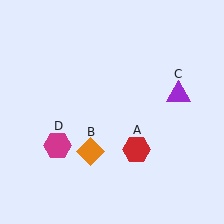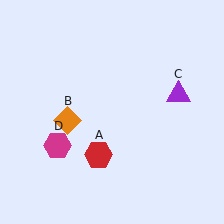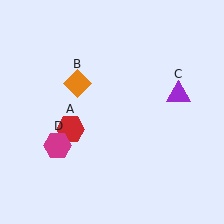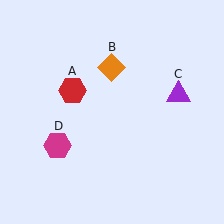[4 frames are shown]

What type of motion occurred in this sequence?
The red hexagon (object A), orange diamond (object B) rotated clockwise around the center of the scene.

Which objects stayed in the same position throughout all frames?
Purple triangle (object C) and magenta hexagon (object D) remained stationary.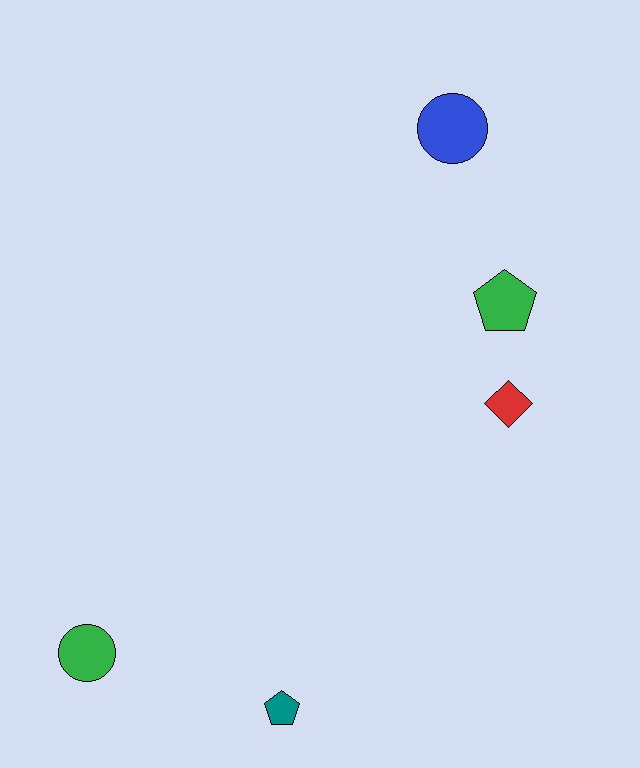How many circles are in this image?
There are 2 circles.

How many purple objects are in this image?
There are no purple objects.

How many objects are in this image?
There are 5 objects.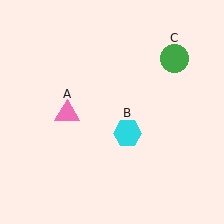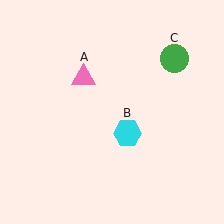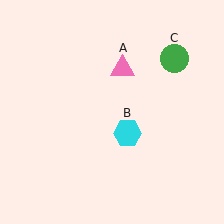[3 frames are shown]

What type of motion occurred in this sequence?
The pink triangle (object A) rotated clockwise around the center of the scene.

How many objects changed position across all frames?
1 object changed position: pink triangle (object A).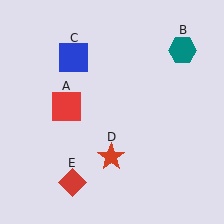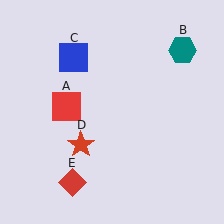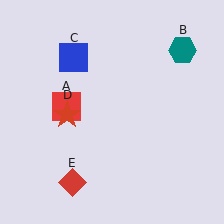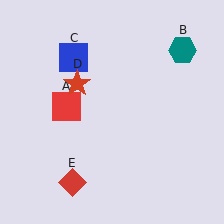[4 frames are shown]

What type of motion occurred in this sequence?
The red star (object D) rotated clockwise around the center of the scene.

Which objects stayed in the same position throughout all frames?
Red square (object A) and teal hexagon (object B) and blue square (object C) and red diamond (object E) remained stationary.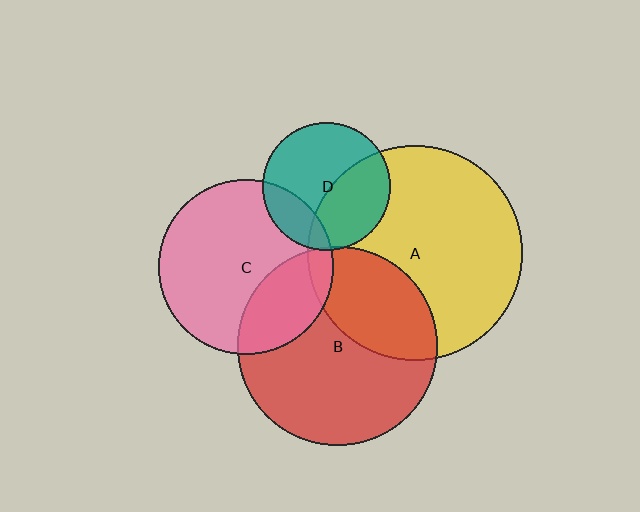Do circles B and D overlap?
Yes.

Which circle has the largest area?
Circle A (yellow).